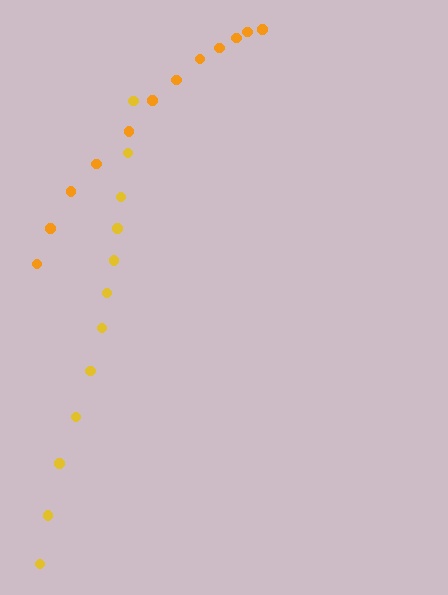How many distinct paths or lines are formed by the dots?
There are 2 distinct paths.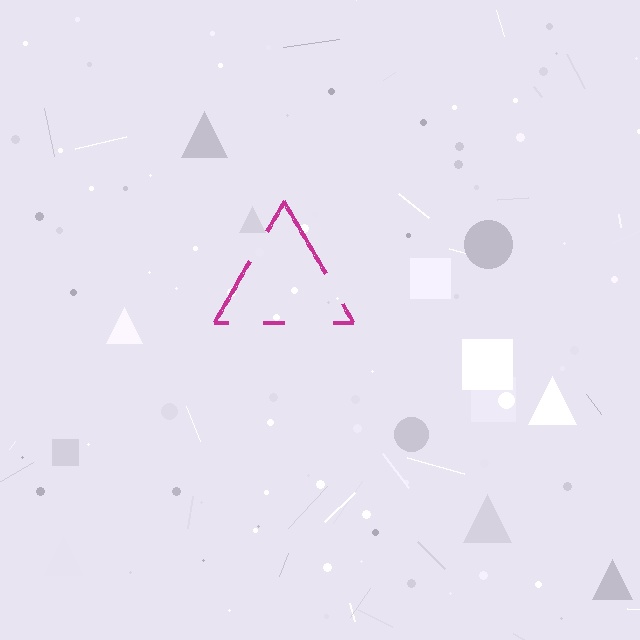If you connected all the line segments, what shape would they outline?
They would outline a triangle.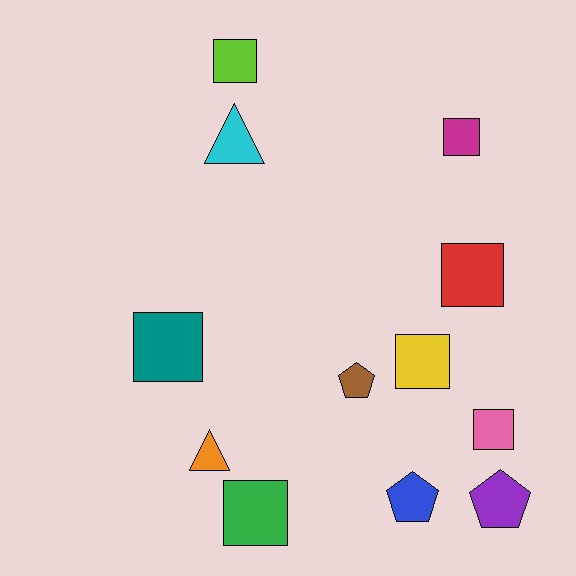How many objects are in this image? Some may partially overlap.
There are 12 objects.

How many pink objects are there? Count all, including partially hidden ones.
There is 1 pink object.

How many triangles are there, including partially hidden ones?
There are 2 triangles.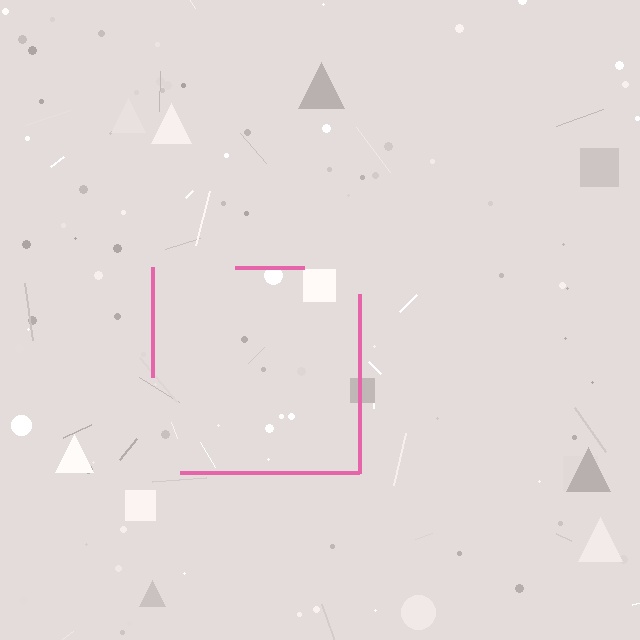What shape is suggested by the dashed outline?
The dashed outline suggests a square.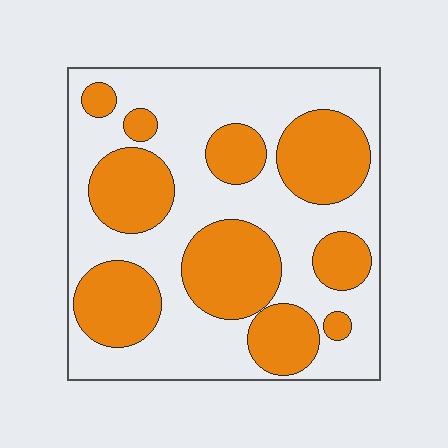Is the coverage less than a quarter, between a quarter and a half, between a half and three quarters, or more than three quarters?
Between a quarter and a half.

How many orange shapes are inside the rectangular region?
10.